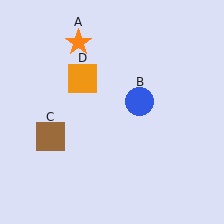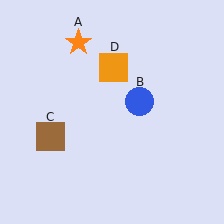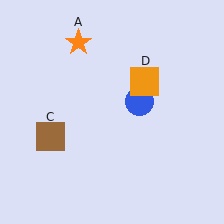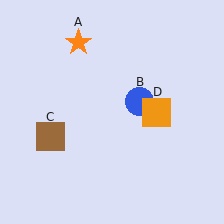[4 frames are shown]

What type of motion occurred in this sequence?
The orange square (object D) rotated clockwise around the center of the scene.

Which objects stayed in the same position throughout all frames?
Orange star (object A) and blue circle (object B) and brown square (object C) remained stationary.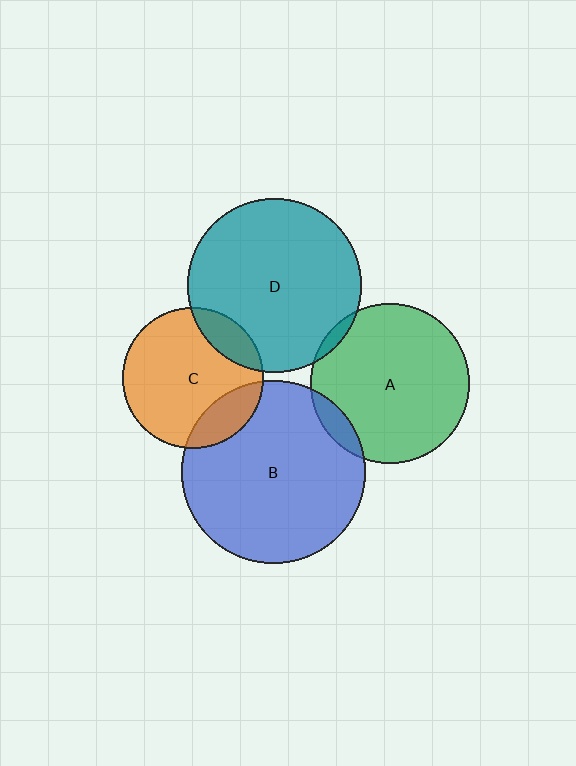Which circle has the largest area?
Circle B (blue).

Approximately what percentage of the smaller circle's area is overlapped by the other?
Approximately 15%.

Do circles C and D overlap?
Yes.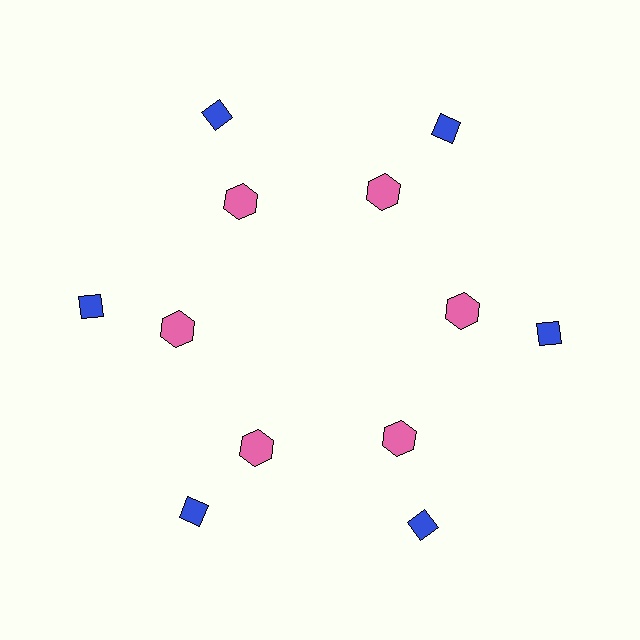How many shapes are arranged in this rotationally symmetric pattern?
There are 12 shapes, arranged in 6 groups of 2.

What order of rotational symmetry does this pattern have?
This pattern has 6-fold rotational symmetry.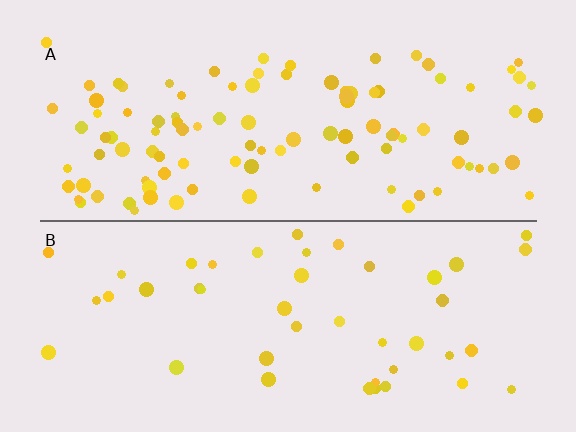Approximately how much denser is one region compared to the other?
Approximately 2.3× — region A over region B.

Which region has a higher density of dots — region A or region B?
A (the top).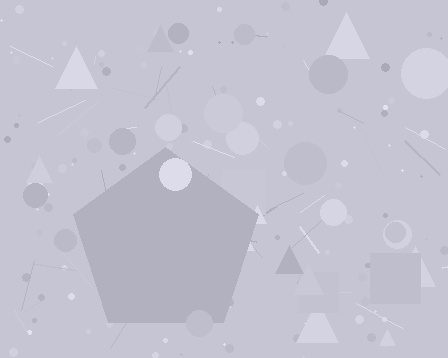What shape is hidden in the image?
A pentagon is hidden in the image.